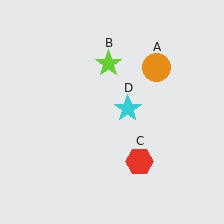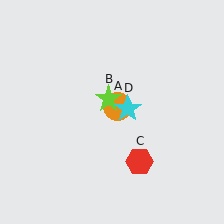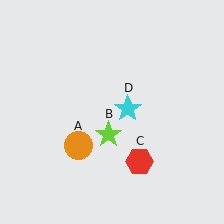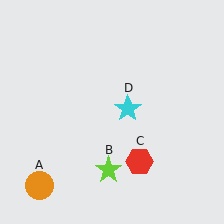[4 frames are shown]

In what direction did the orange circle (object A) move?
The orange circle (object A) moved down and to the left.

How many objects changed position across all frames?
2 objects changed position: orange circle (object A), lime star (object B).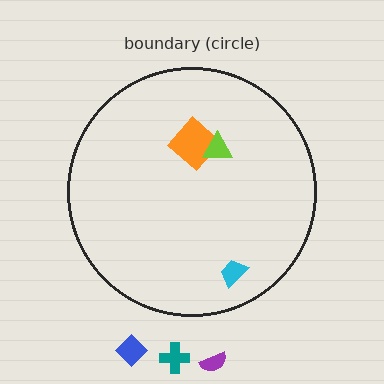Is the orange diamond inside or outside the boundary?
Inside.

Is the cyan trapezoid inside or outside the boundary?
Inside.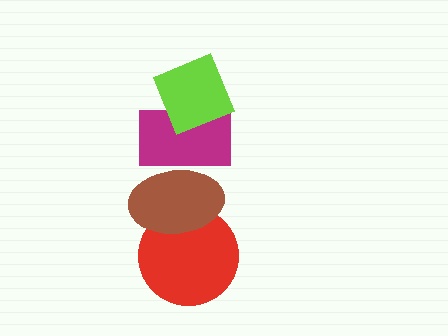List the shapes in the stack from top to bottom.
From top to bottom: the lime diamond, the magenta rectangle, the brown ellipse, the red circle.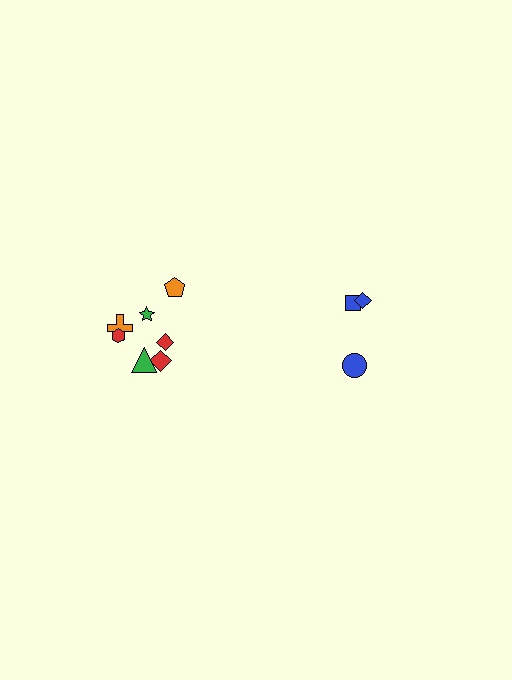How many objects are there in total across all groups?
There are 10 objects.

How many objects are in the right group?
There are 3 objects.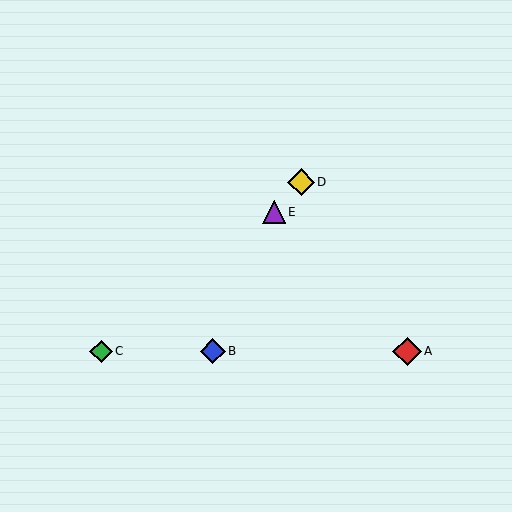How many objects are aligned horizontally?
3 objects (A, B, C) are aligned horizontally.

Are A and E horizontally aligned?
No, A is at y≈351 and E is at y≈212.